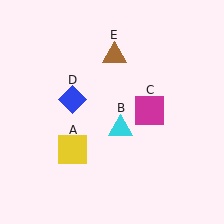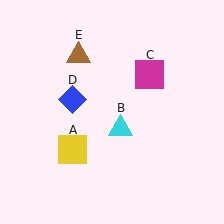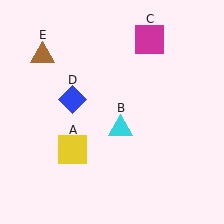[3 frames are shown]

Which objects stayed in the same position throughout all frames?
Yellow square (object A) and cyan triangle (object B) and blue diamond (object D) remained stationary.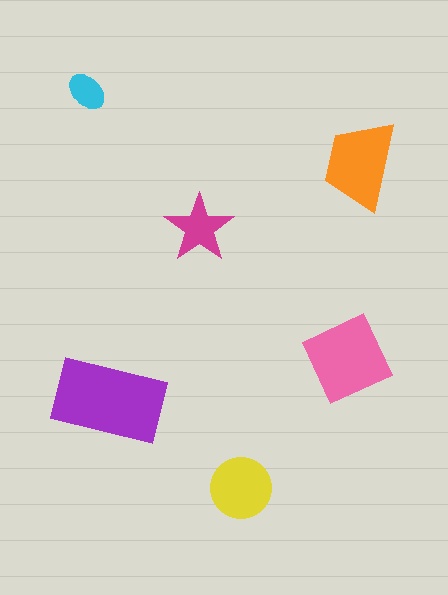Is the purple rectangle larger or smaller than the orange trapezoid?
Larger.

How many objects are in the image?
There are 6 objects in the image.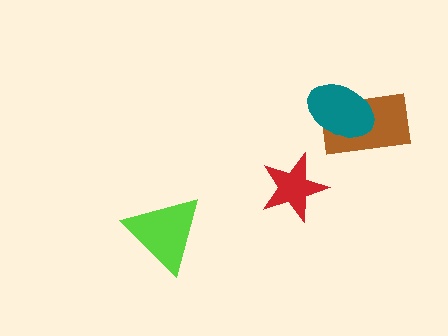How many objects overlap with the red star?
0 objects overlap with the red star.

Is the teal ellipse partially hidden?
No, no other shape covers it.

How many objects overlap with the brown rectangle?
1 object overlaps with the brown rectangle.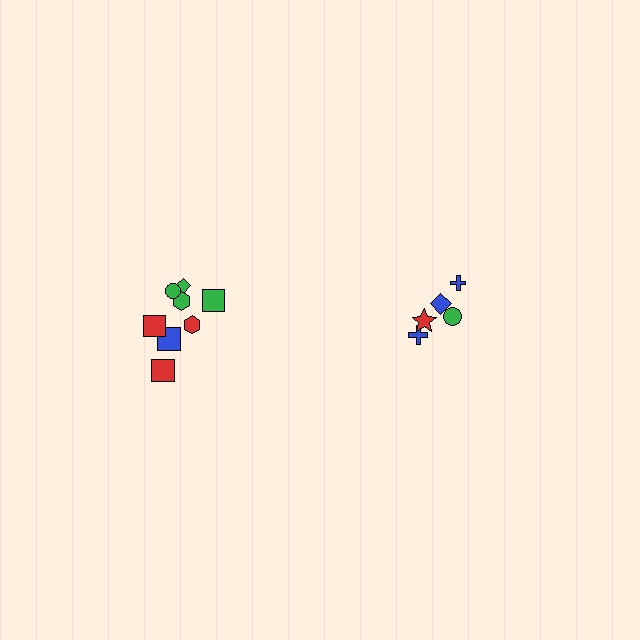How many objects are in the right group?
There are 5 objects.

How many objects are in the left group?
There are 8 objects.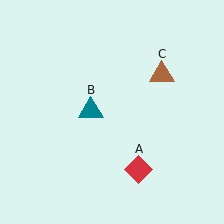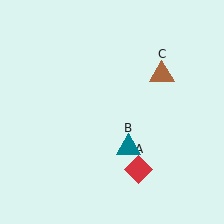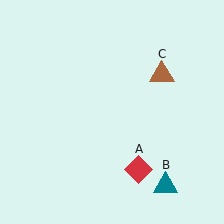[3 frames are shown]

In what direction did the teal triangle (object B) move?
The teal triangle (object B) moved down and to the right.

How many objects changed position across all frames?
1 object changed position: teal triangle (object B).